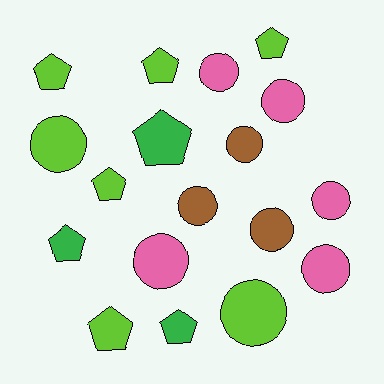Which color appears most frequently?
Lime, with 7 objects.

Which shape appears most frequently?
Circle, with 10 objects.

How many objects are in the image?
There are 18 objects.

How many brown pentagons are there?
There are no brown pentagons.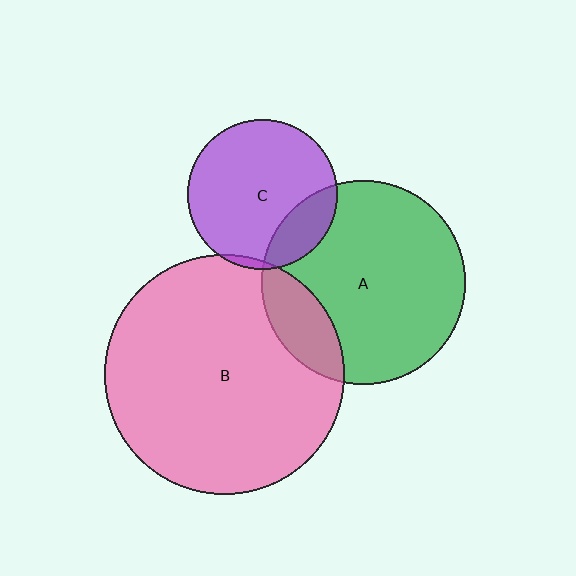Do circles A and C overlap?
Yes.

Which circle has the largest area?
Circle B (pink).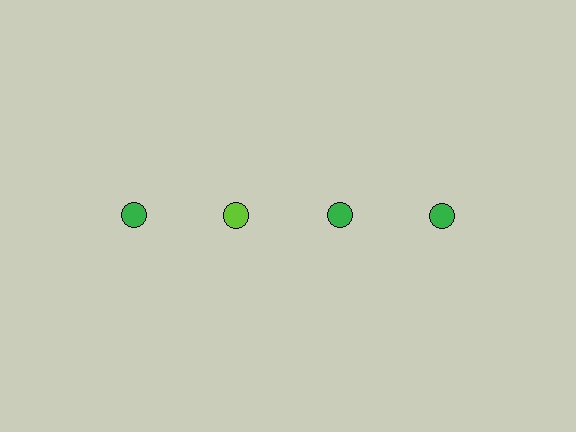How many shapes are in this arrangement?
There are 4 shapes arranged in a grid pattern.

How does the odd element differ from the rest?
It has a different color: lime instead of green.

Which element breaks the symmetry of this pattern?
The lime circle in the top row, second from left column breaks the symmetry. All other shapes are green circles.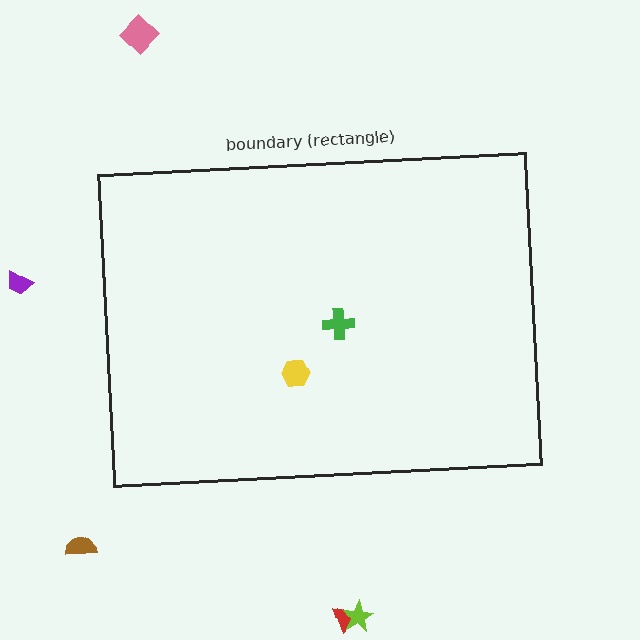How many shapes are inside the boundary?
2 inside, 5 outside.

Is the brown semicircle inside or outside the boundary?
Outside.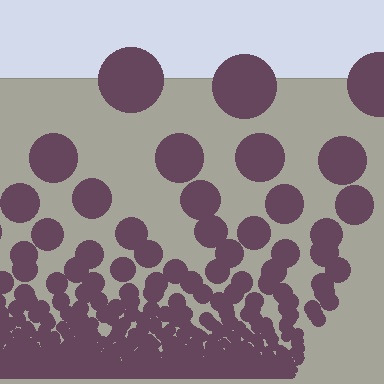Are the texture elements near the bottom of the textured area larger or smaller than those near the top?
Smaller. The gradient is inverted — elements near the bottom are smaller and denser.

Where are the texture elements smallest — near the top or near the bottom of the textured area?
Near the bottom.